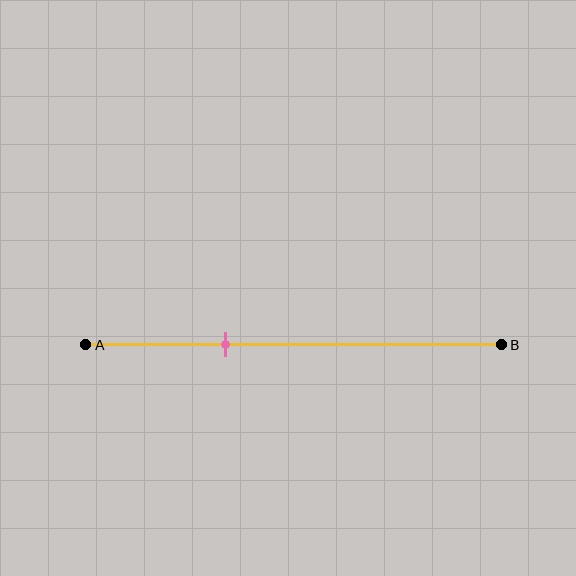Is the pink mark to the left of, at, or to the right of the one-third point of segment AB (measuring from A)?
The pink mark is approximately at the one-third point of segment AB.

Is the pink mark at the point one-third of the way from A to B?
Yes, the mark is approximately at the one-third point.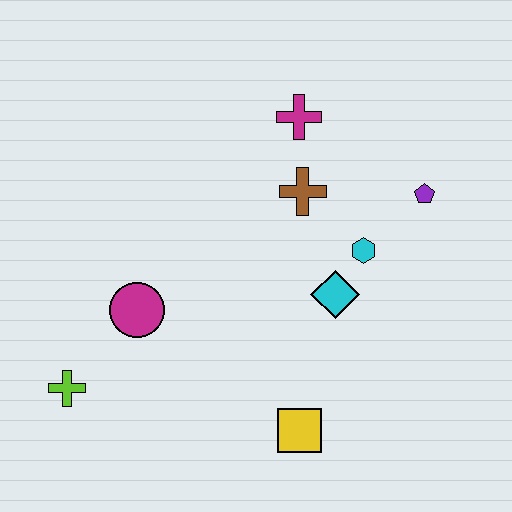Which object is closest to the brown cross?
The magenta cross is closest to the brown cross.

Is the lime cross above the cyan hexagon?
No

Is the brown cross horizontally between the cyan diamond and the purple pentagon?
No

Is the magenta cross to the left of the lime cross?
No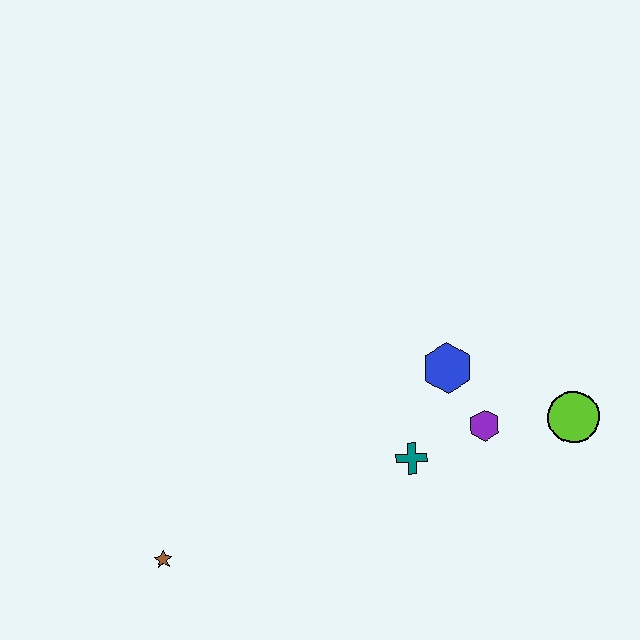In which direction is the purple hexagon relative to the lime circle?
The purple hexagon is to the left of the lime circle.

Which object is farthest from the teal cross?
The brown star is farthest from the teal cross.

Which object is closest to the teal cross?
The purple hexagon is closest to the teal cross.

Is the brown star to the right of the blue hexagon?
No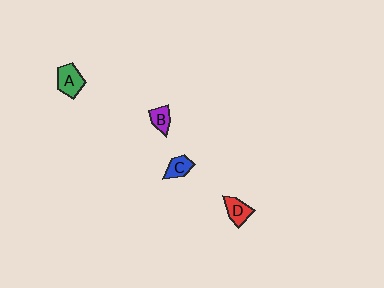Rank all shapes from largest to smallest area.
From largest to smallest: A (green), D (red), C (blue), B (purple).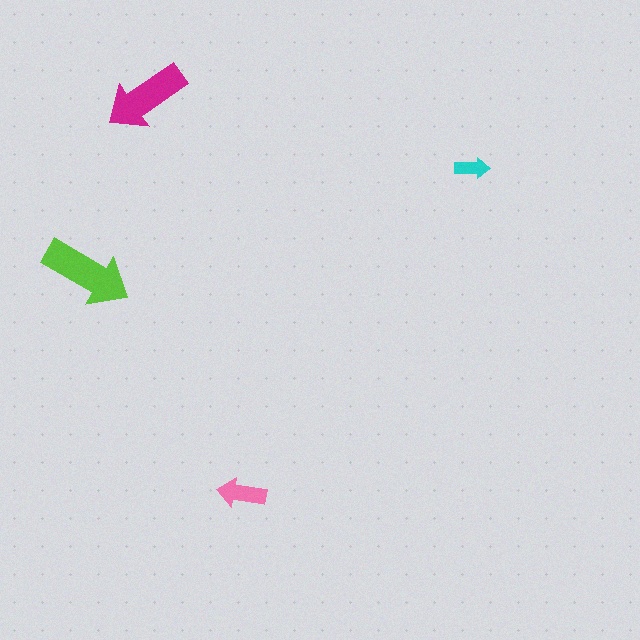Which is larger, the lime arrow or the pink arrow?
The lime one.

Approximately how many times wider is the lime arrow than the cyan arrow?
About 2.5 times wider.